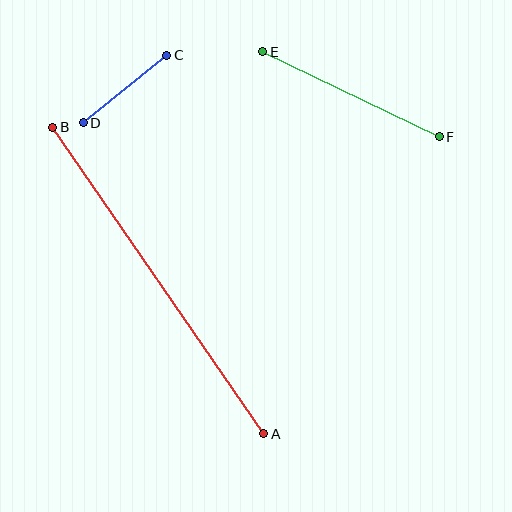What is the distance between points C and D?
The distance is approximately 108 pixels.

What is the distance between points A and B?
The distance is approximately 372 pixels.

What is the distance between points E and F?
The distance is approximately 196 pixels.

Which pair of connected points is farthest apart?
Points A and B are farthest apart.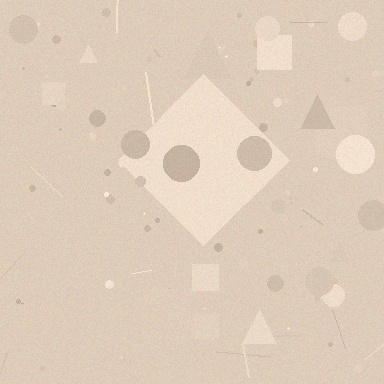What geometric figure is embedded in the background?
A diamond is embedded in the background.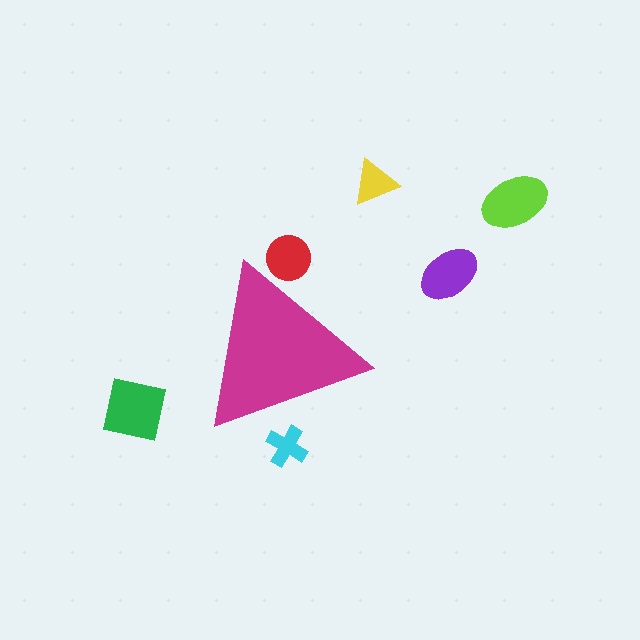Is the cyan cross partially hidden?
Yes, the cyan cross is partially hidden behind the magenta triangle.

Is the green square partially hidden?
No, the green square is fully visible.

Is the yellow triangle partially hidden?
No, the yellow triangle is fully visible.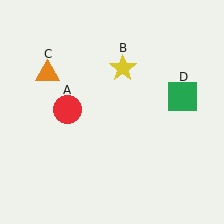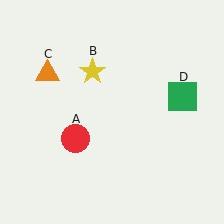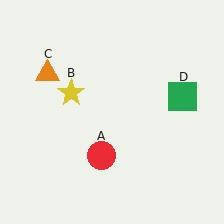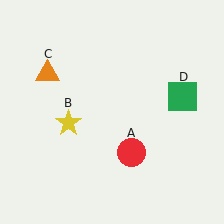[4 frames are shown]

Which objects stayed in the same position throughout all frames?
Orange triangle (object C) and green square (object D) remained stationary.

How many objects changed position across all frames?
2 objects changed position: red circle (object A), yellow star (object B).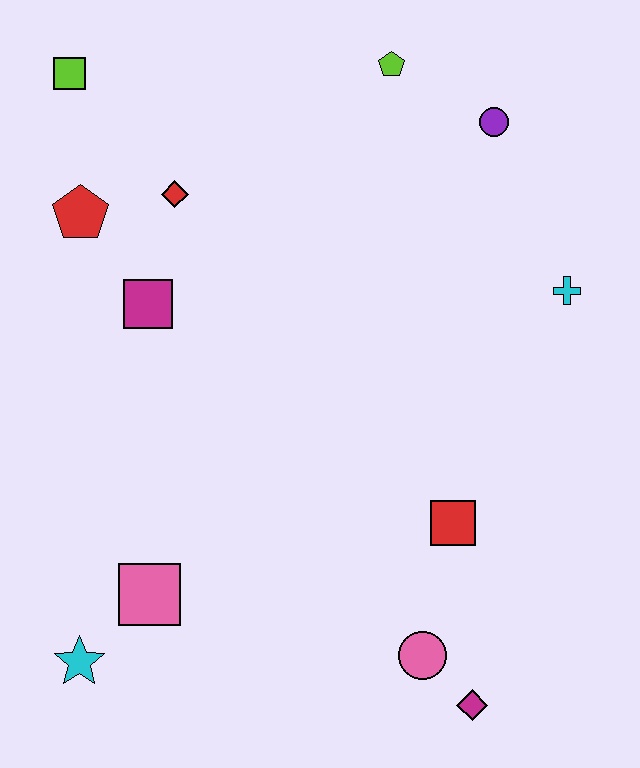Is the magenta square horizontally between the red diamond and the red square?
No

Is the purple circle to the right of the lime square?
Yes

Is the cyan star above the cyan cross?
No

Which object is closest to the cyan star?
The pink square is closest to the cyan star.